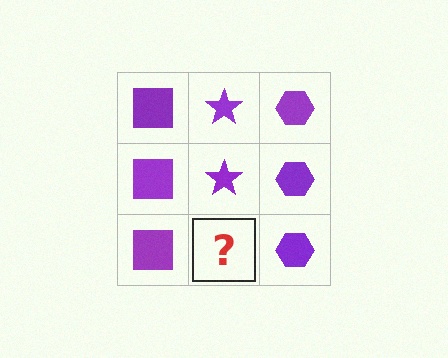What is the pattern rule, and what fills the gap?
The rule is that each column has a consistent shape. The gap should be filled with a purple star.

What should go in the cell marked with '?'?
The missing cell should contain a purple star.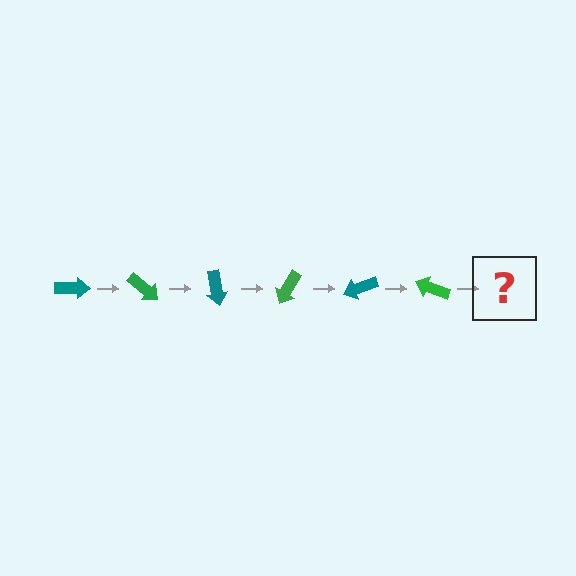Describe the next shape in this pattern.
It should be a teal arrow, rotated 240 degrees from the start.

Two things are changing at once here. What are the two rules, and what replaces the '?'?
The two rules are that it rotates 40 degrees each step and the color cycles through teal and green. The '?' should be a teal arrow, rotated 240 degrees from the start.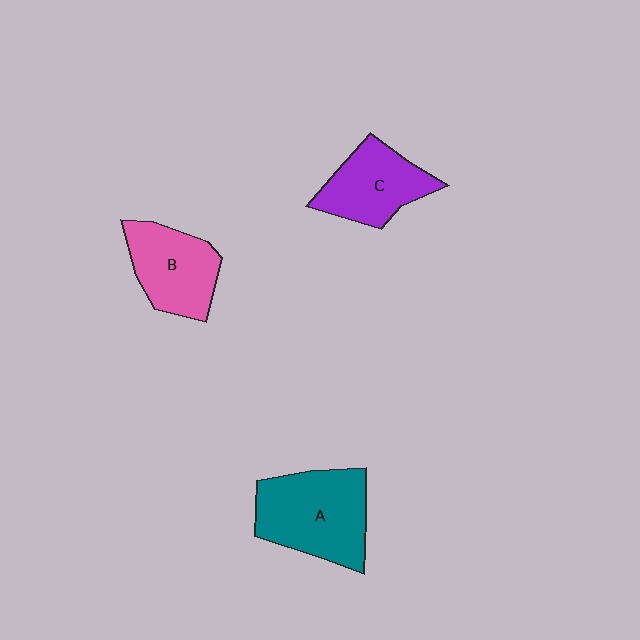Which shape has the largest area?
Shape A (teal).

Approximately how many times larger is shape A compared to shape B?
Approximately 1.3 times.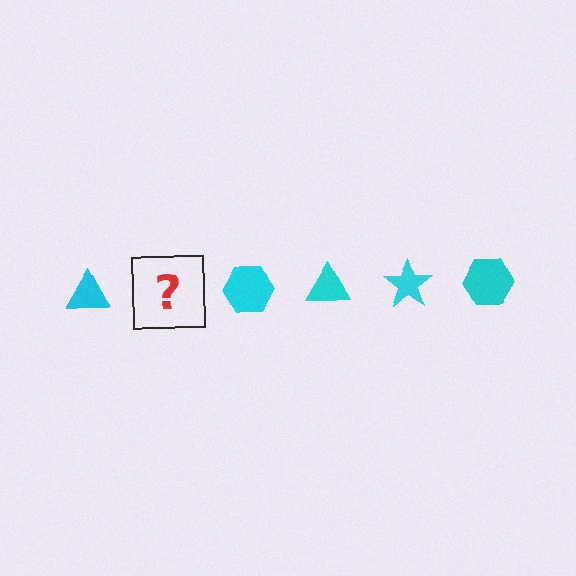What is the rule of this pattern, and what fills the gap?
The rule is that the pattern cycles through triangle, star, hexagon shapes in cyan. The gap should be filled with a cyan star.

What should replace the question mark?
The question mark should be replaced with a cyan star.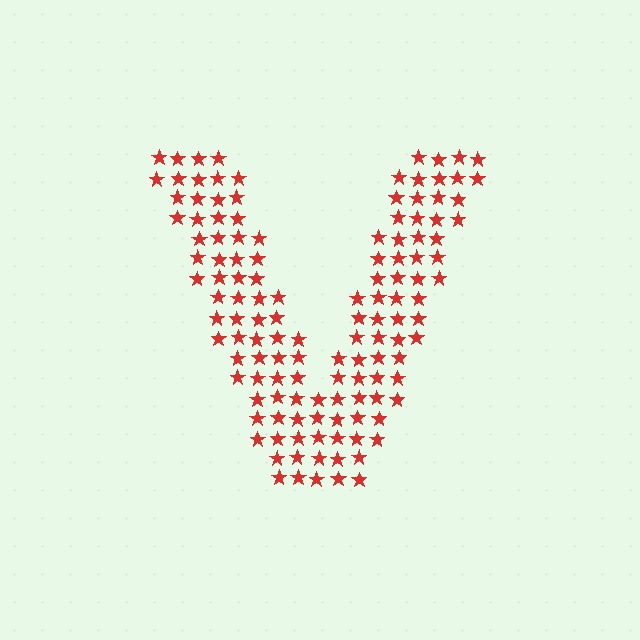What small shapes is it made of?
It is made of small stars.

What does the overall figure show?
The overall figure shows the letter V.